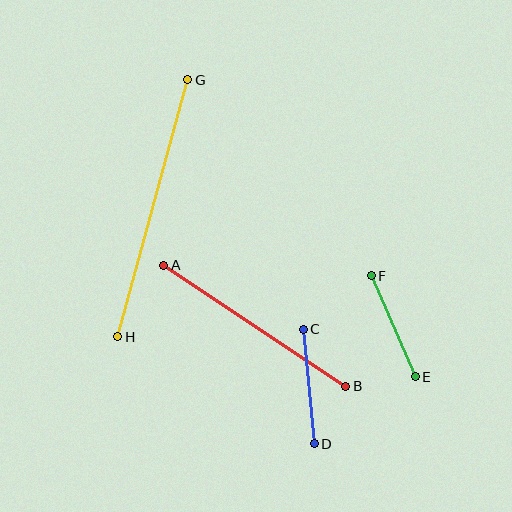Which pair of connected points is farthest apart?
Points G and H are farthest apart.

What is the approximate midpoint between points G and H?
The midpoint is at approximately (153, 208) pixels.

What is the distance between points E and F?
The distance is approximately 110 pixels.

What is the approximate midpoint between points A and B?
The midpoint is at approximately (255, 326) pixels.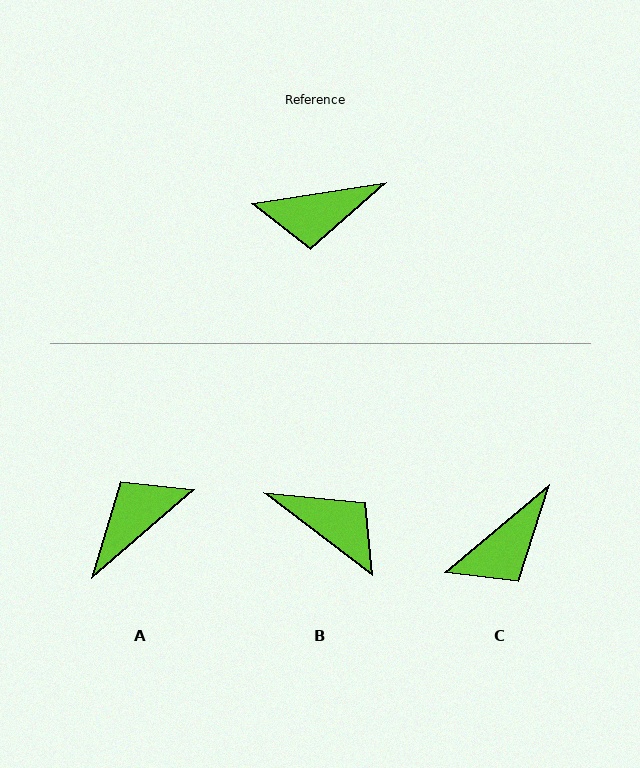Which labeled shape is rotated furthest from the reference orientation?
A, about 148 degrees away.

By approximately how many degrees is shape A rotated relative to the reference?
Approximately 148 degrees clockwise.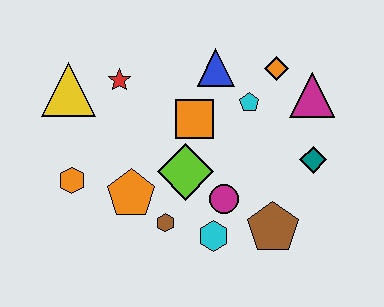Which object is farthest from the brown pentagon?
The yellow triangle is farthest from the brown pentagon.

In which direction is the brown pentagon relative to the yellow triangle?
The brown pentagon is to the right of the yellow triangle.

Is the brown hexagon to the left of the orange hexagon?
No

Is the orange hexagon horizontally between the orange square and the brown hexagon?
No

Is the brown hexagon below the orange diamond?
Yes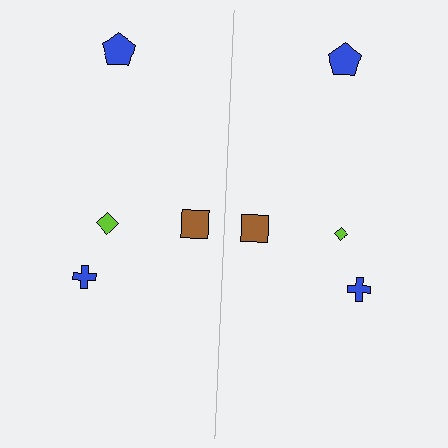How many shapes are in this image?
There are 8 shapes in this image.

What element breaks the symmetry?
The lime diamond on the right side has a different size than its mirror counterpart.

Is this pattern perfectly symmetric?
No, the pattern is not perfectly symmetric. The lime diamond on the right side has a different size than its mirror counterpart.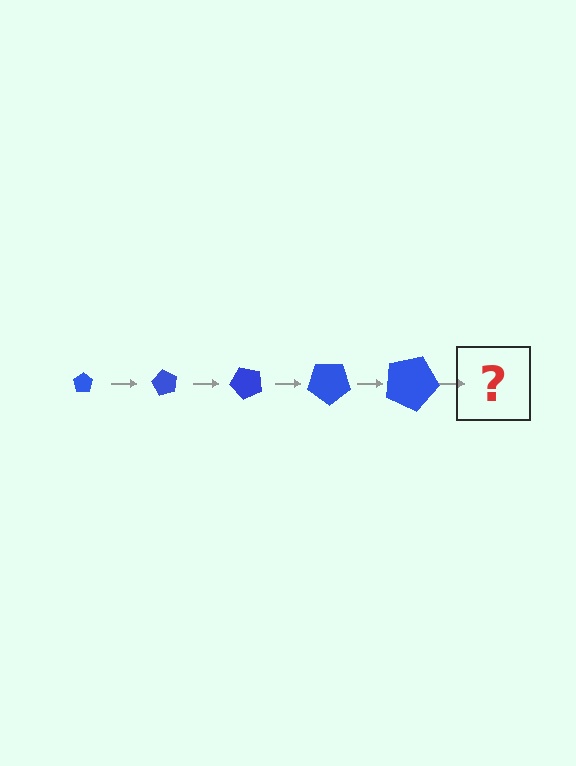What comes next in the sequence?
The next element should be a pentagon, larger than the previous one and rotated 300 degrees from the start.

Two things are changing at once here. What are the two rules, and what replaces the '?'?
The two rules are that the pentagon grows larger each step and it rotates 60 degrees each step. The '?' should be a pentagon, larger than the previous one and rotated 300 degrees from the start.